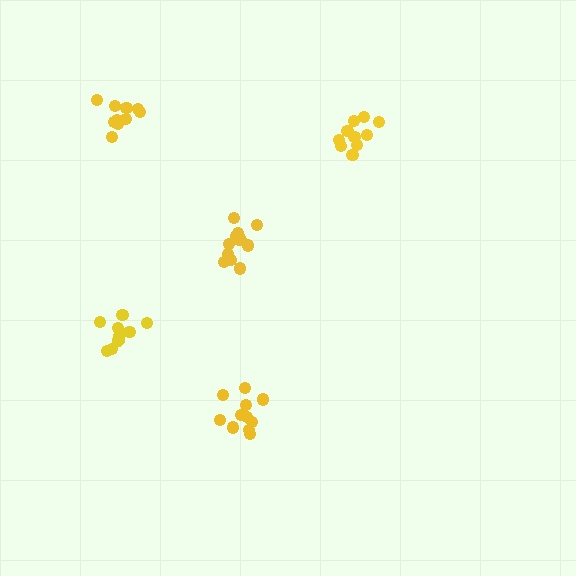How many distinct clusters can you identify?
There are 5 distinct clusters.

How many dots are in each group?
Group 1: 10 dots, Group 2: 10 dots, Group 3: 9 dots, Group 4: 12 dots, Group 5: 13 dots (54 total).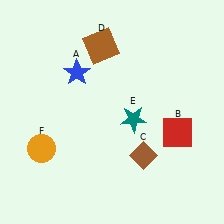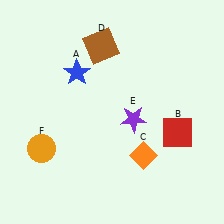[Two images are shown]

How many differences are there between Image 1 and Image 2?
There are 2 differences between the two images.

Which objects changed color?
C changed from brown to orange. E changed from teal to purple.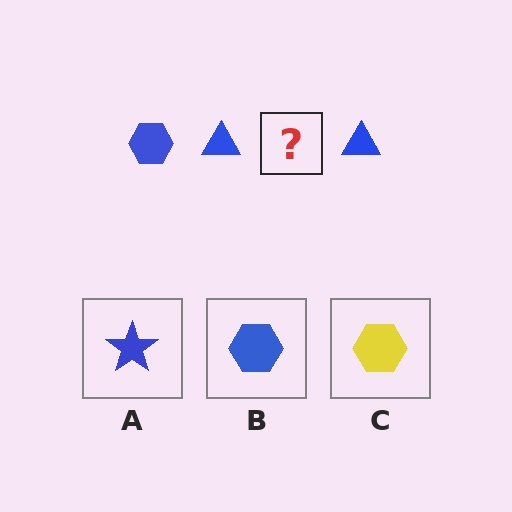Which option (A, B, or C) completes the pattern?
B.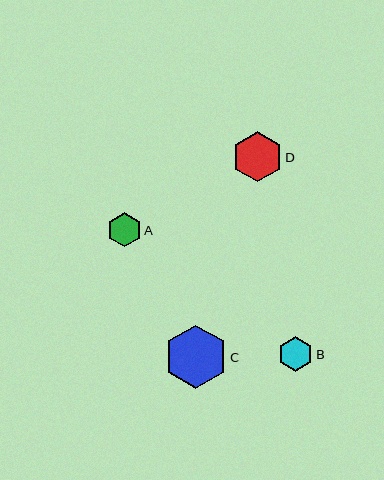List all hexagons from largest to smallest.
From largest to smallest: C, D, B, A.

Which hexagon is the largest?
Hexagon C is the largest with a size of approximately 64 pixels.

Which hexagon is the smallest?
Hexagon A is the smallest with a size of approximately 34 pixels.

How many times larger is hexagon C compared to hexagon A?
Hexagon C is approximately 1.9 times the size of hexagon A.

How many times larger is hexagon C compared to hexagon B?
Hexagon C is approximately 1.8 times the size of hexagon B.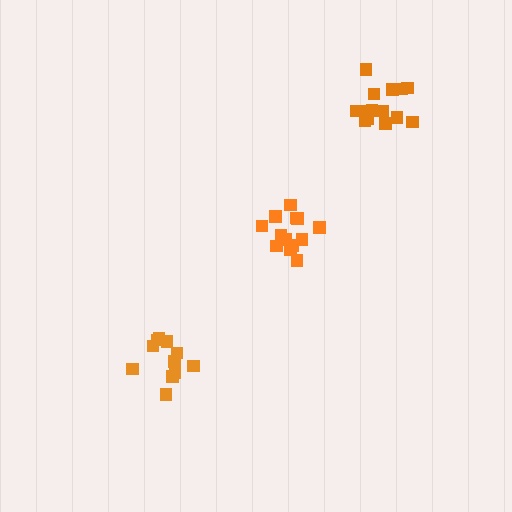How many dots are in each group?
Group 1: 13 dots, Group 2: 11 dots, Group 3: 14 dots (38 total).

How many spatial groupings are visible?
There are 3 spatial groupings.